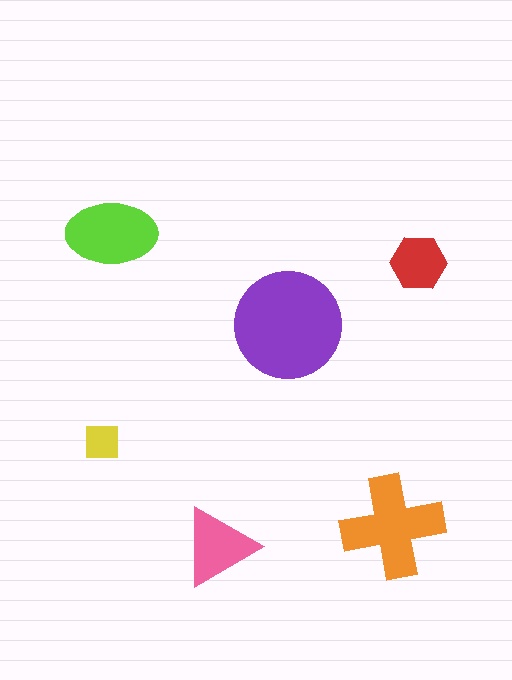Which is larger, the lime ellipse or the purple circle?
The purple circle.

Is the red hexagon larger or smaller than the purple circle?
Smaller.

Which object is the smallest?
The yellow square.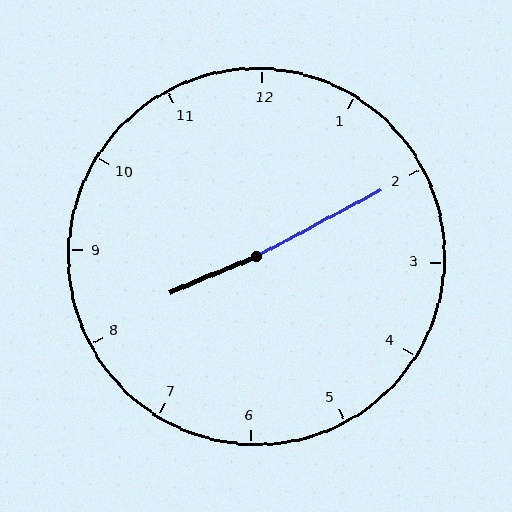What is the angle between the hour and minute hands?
Approximately 175 degrees.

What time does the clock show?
8:10.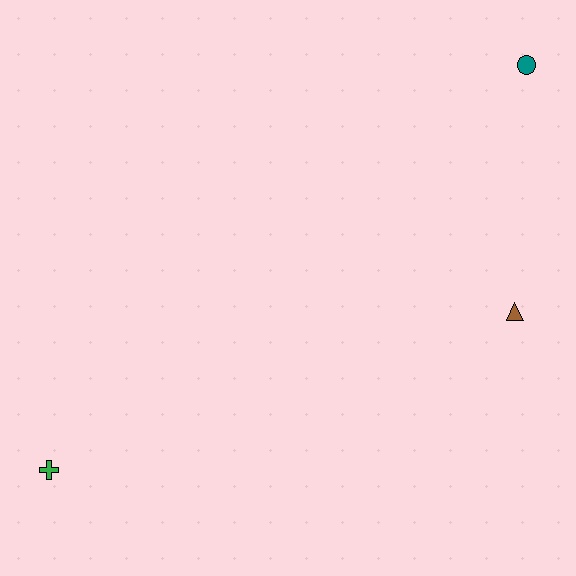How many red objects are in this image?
There are no red objects.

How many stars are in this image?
There are no stars.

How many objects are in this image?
There are 3 objects.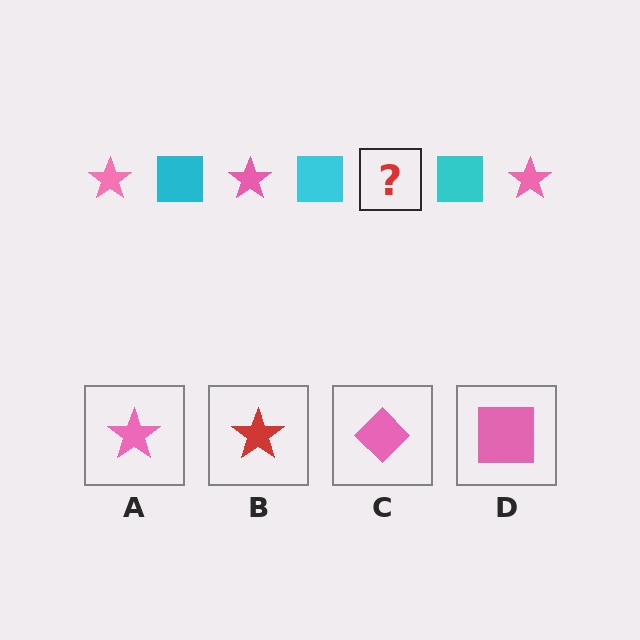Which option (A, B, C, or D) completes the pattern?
A.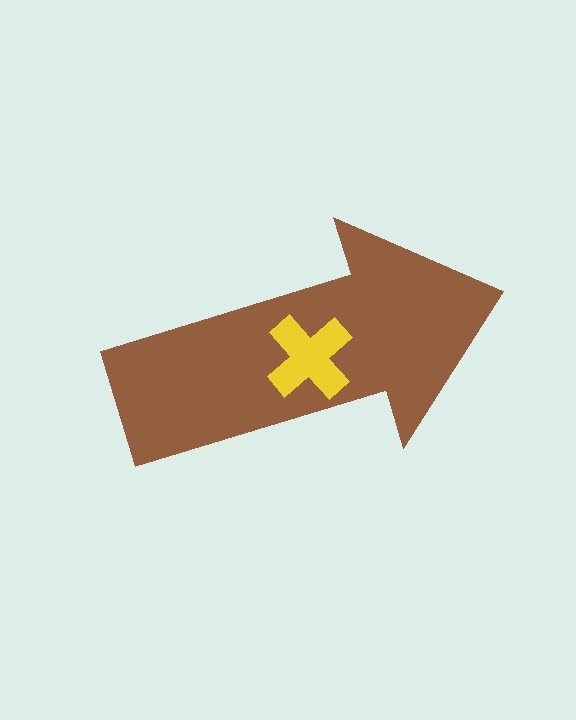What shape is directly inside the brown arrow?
The yellow cross.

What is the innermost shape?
The yellow cross.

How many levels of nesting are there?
2.